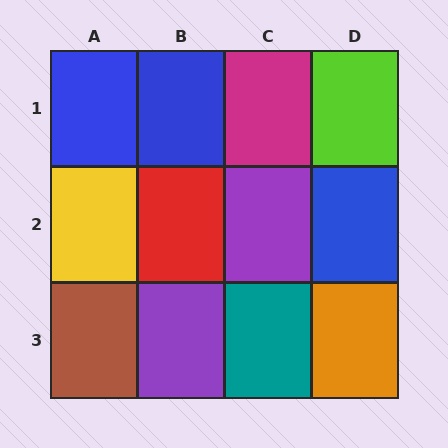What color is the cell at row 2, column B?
Red.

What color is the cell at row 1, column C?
Magenta.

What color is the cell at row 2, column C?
Purple.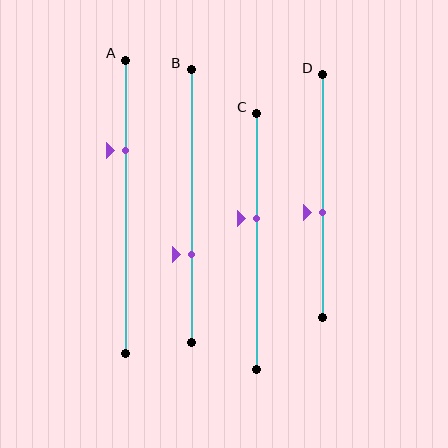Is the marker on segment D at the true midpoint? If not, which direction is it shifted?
No, the marker on segment D is shifted downward by about 7% of the segment length.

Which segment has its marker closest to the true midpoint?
Segment D has its marker closest to the true midpoint.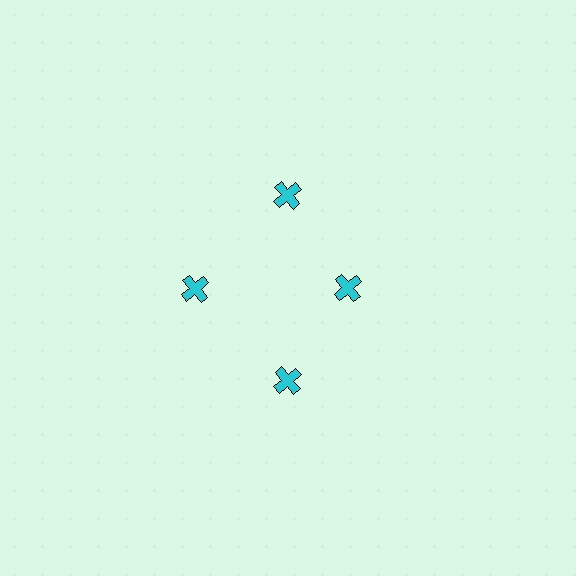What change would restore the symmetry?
The symmetry would be restored by moving it outward, back onto the ring so that all 4 crosses sit at equal angles and equal distance from the center.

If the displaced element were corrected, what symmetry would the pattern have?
It would have 4-fold rotational symmetry — the pattern would map onto itself every 90 degrees.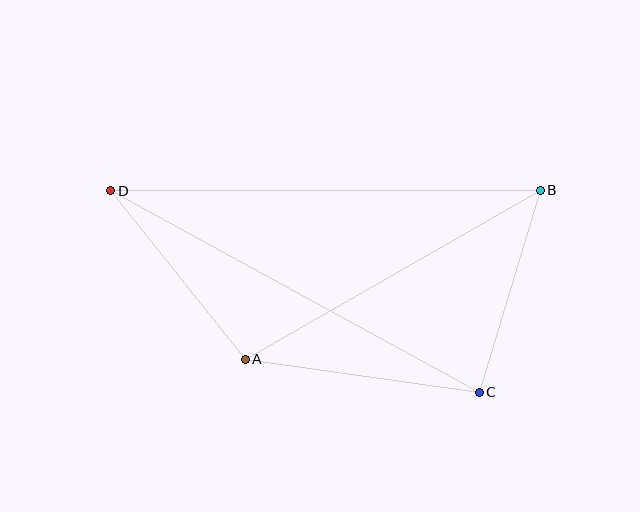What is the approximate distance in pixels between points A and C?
The distance between A and C is approximately 237 pixels.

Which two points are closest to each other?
Points B and C are closest to each other.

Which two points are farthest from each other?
Points B and D are farthest from each other.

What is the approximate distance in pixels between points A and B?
The distance between A and B is approximately 340 pixels.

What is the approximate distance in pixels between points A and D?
The distance between A and D is approximately 215 pixels.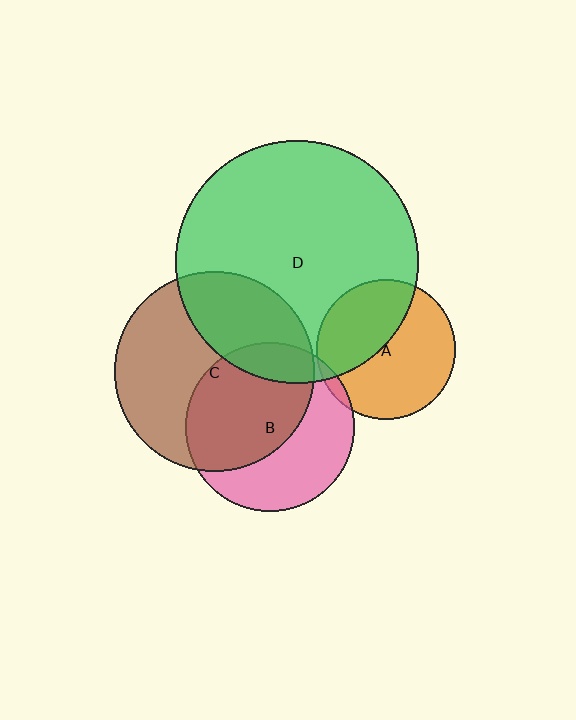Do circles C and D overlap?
Yes.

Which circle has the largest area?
Circle D (green).